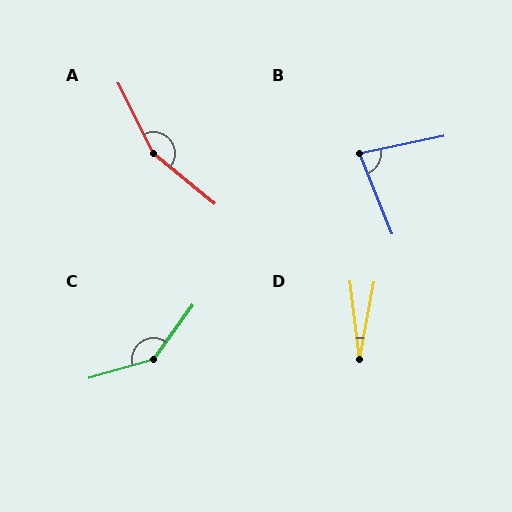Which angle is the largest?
A, at approximately 156 degrees.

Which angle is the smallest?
D, at approximately 17 degrees.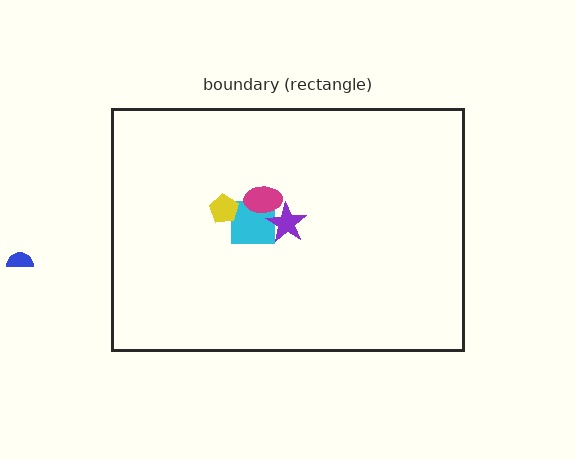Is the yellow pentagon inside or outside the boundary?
Inside.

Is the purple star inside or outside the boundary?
Inside.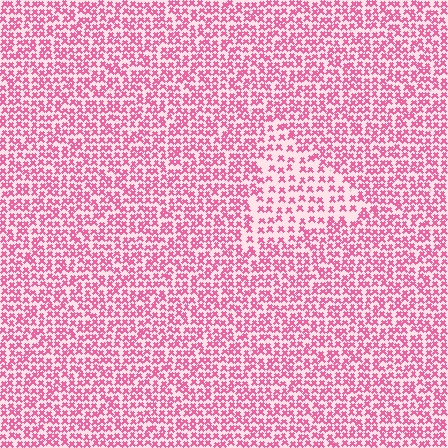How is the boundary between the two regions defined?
The boundary is defined by a change in element density (approximately 1.8x ratio). All elements are the same color, size, and shape.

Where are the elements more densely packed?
The elements are more densely packed outside the triangle boundary.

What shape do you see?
I see a triangle.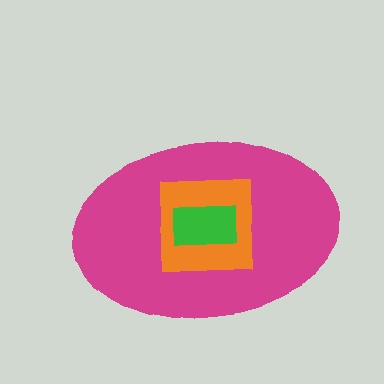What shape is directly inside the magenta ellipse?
The orange square.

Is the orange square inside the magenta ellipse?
Yes.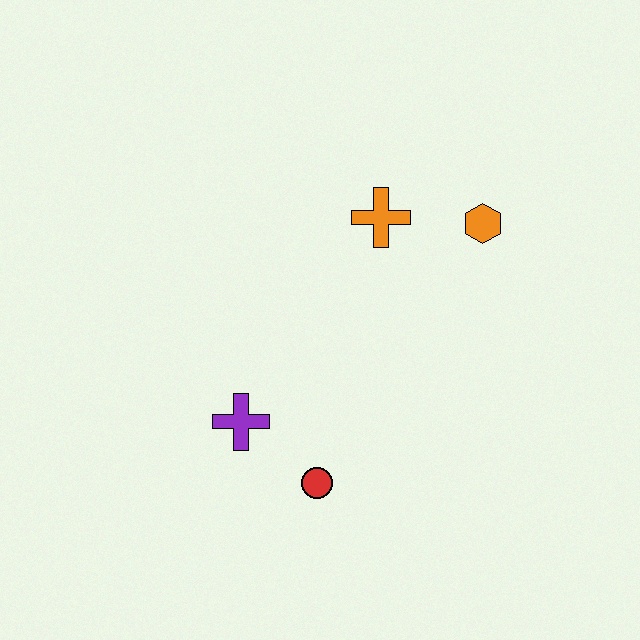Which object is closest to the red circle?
The purple cross is closest to the red circle.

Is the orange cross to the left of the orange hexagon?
Yes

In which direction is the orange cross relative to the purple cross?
The orange cross is above the purple cross.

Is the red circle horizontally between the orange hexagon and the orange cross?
No